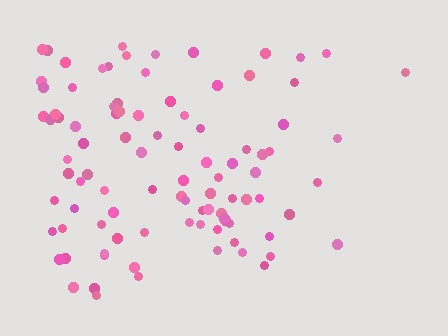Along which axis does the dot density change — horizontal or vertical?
Horizontal.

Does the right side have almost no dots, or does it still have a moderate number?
Still a moderate number, just noticeably fewer than the left.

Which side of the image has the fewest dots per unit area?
The right.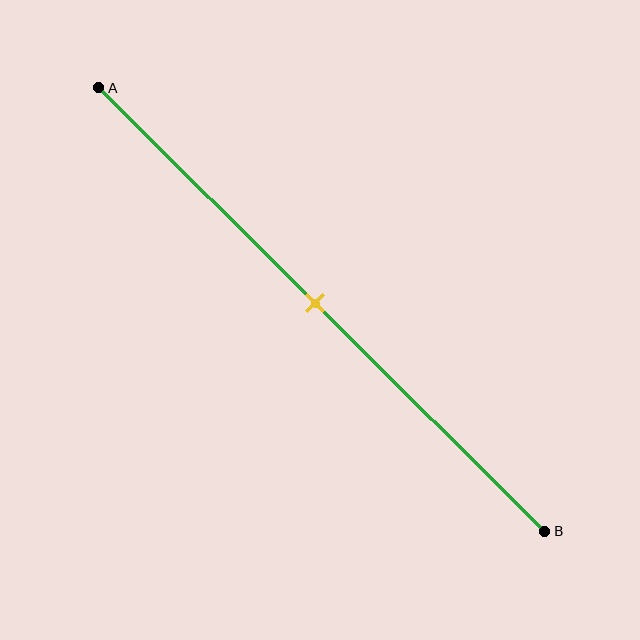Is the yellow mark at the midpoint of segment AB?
Yes, the mark is approximately at the midpoint.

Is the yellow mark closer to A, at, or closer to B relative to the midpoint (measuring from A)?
The yellow mark is approximately at the midpoint of segment AB.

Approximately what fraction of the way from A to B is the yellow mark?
The yellow mark is approximately 50% of the way from A to B.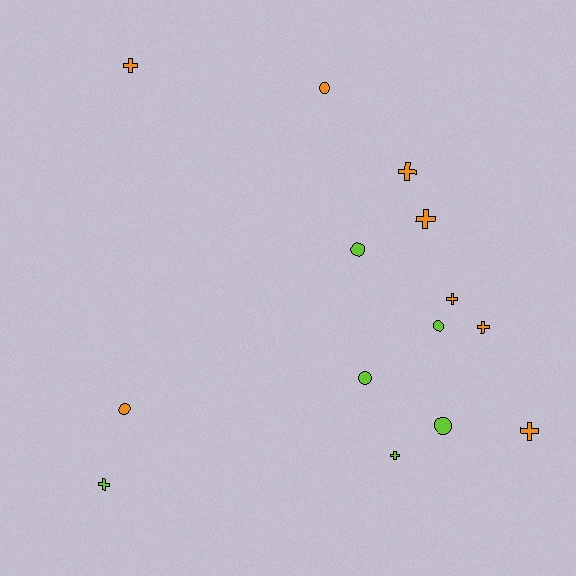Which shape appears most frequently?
Cross, with 8 objects.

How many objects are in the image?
There are 14 objects.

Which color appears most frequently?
Orange, with 8 objects.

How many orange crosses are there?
There are 6 orange crosses.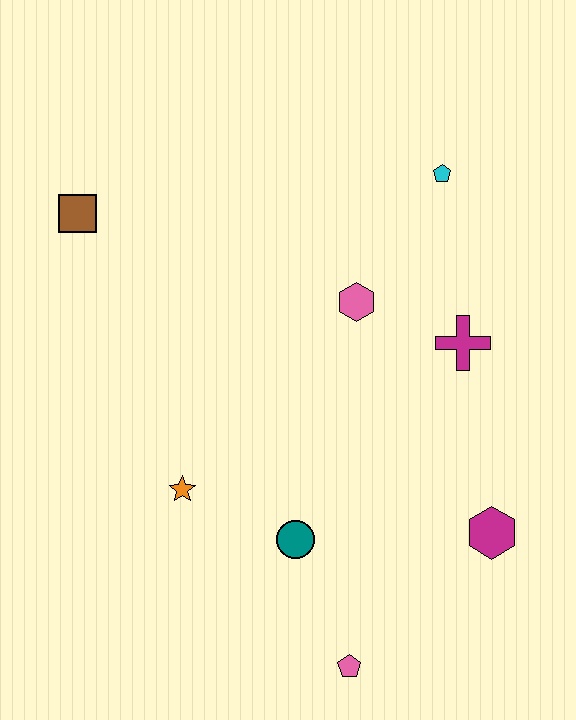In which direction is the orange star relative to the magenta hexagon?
The orange star is to the left of the magenta hexagon.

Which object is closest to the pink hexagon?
The magenta cross is closest to the pink hexagon.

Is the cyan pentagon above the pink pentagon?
Yes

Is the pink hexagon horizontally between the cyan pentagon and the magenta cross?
No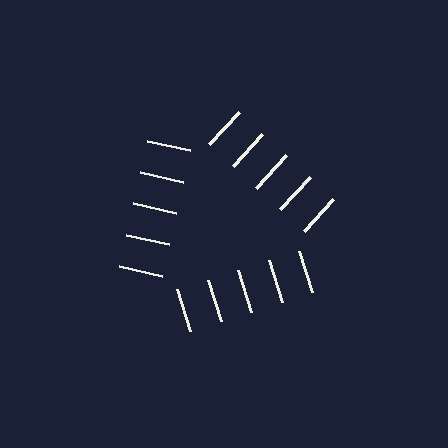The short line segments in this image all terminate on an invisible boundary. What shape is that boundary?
An illusory triangle — the line segments terminate on its edges but no continuous stroke is drawn.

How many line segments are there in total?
15 — 5 along each of the 3 edges.